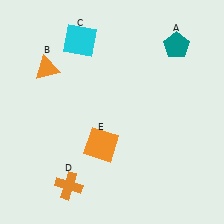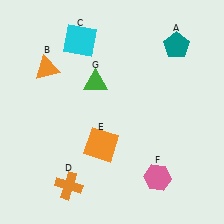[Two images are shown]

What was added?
A pink hexagon (F), a green triangle (G) were added in Image 2.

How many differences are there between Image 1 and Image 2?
There are 2 differences between the two images.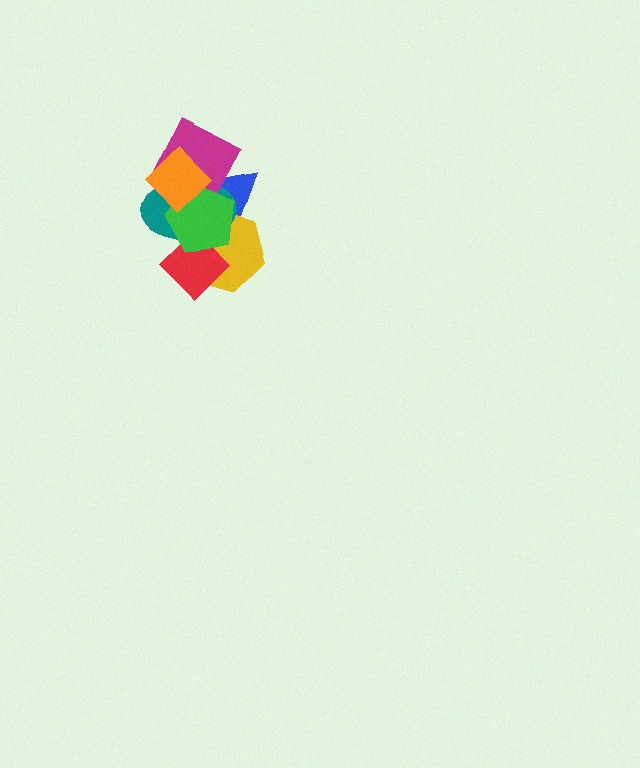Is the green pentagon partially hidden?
Yes, it is partially covered by another shape.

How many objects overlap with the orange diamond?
4 objects overlap with the orange diamond.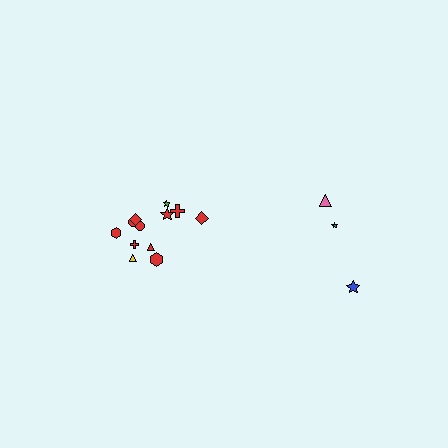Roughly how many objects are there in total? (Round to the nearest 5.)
Roughly 15 objects in total.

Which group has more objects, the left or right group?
The left group.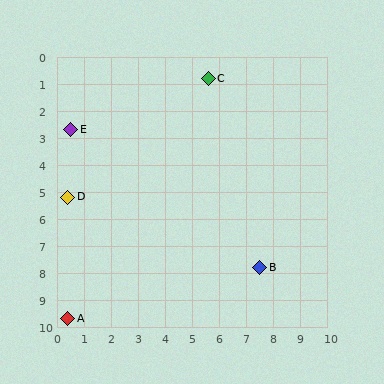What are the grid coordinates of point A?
Point A is at approximately (0.4, 9.7).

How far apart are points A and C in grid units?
Points A and C are about 10.3 grid units apart.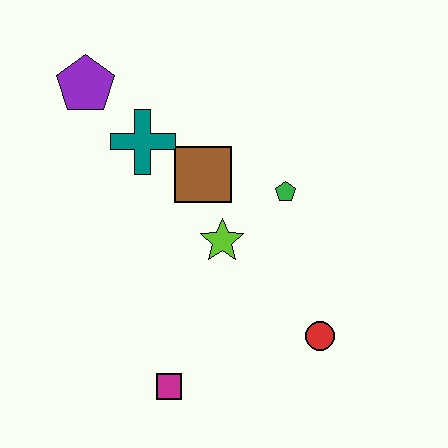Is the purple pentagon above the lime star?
Yes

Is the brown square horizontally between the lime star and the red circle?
No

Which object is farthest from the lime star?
The purple pentagon is farthest from the lime star.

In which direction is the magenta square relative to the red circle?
The magenta square is to the left of the red circle.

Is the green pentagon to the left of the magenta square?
No